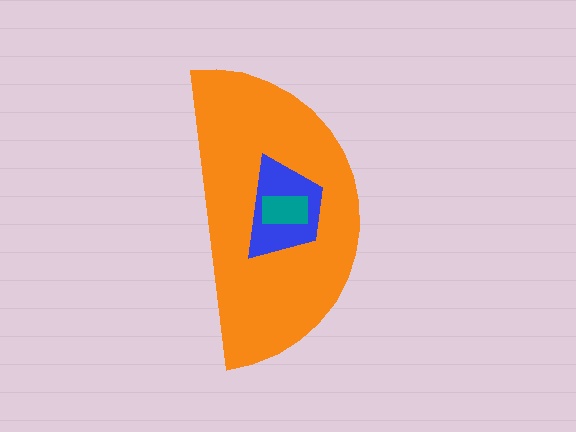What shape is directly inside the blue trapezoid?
The teal rectangle.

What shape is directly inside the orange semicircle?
The blue trapezoid.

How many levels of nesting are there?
3.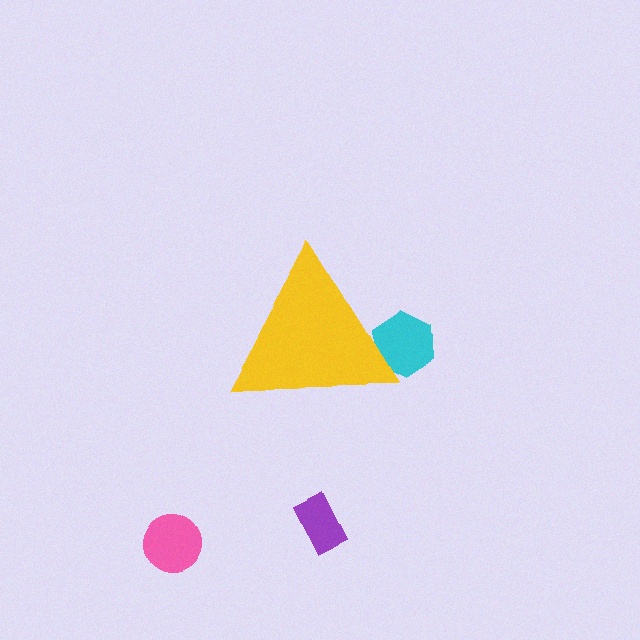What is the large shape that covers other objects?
A yellow triangle.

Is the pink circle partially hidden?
No, the pink circle is fully visible.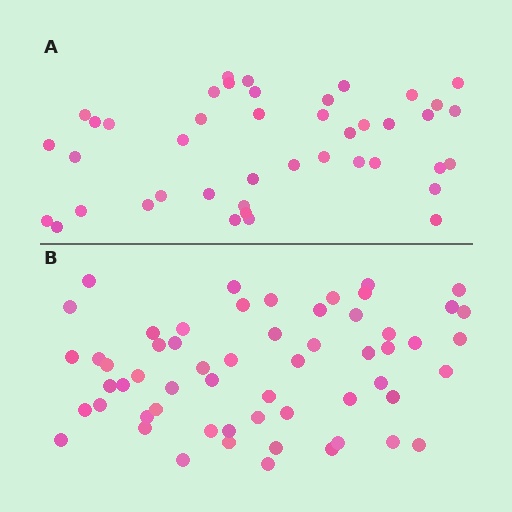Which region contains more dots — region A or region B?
Region B (the bottom region) has more dots.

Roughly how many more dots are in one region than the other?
Region B has approximately 15 more dots than region A.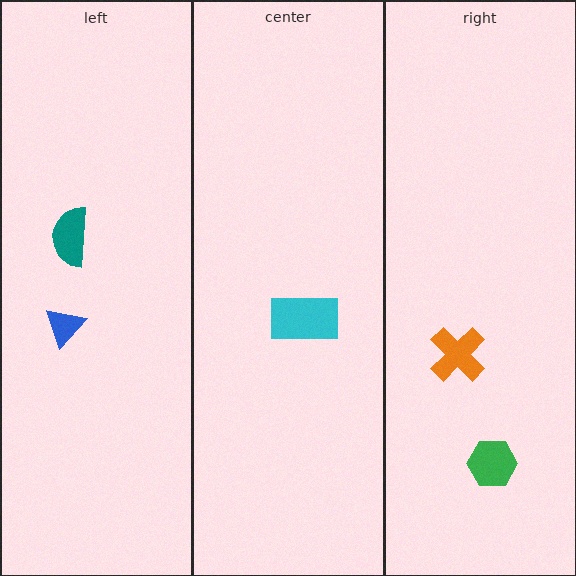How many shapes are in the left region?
2.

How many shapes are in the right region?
2.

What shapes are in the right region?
The orange cross, the green hexagon.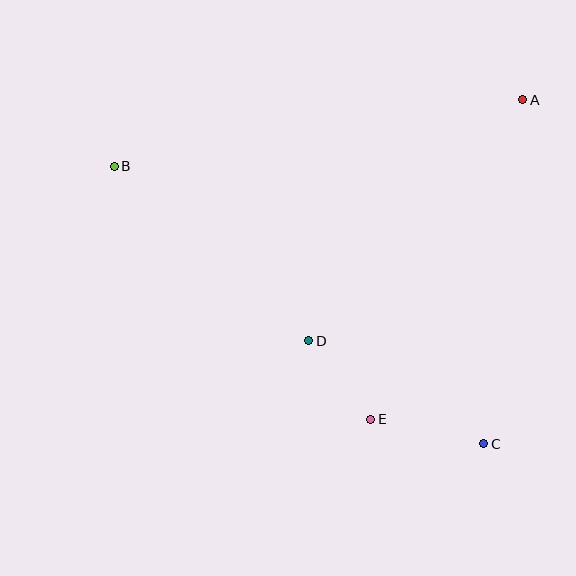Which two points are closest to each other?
Points D and E are closest to each other.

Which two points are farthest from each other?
Points B and C are farthest from each other.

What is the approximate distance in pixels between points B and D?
The distance between B and D is approximately 261 pixels.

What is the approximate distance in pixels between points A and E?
The distance between A and E is approximately 354 pixels.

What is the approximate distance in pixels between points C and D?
The distance between C and D is approximately 203 pixels.